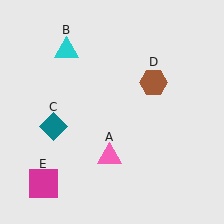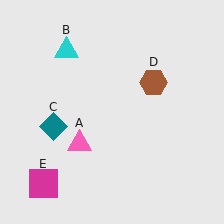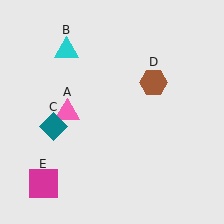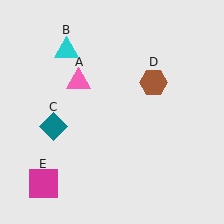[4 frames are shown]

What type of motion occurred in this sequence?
The pink triangle (object A) rotated clockwise around the center of the scene.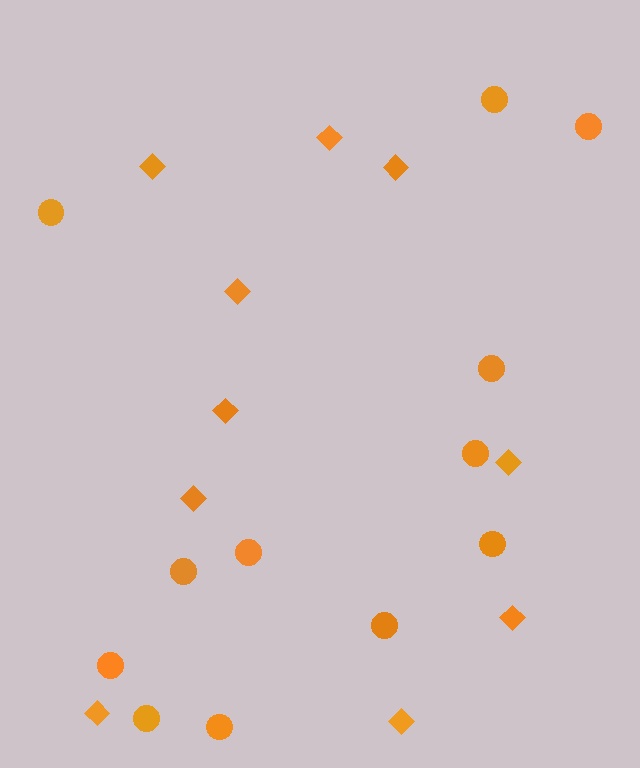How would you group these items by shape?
There are 2 groups: one group of diamonds (10) and one group of circles (12).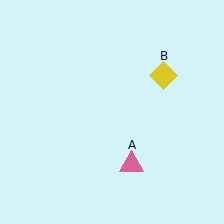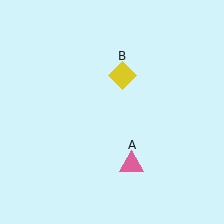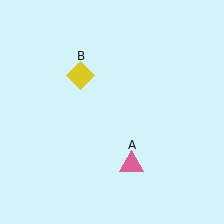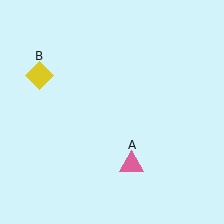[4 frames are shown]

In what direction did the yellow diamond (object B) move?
The yellow diamond (object B) moved left.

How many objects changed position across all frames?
1 object changed position: yellow diamond (object B).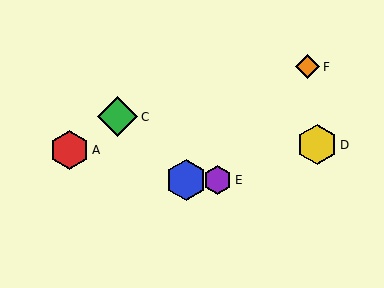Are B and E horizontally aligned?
Yes, both are at y≈180.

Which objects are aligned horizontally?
Objects B, E are aligned horizontally.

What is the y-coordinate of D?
Object D is at y≈145.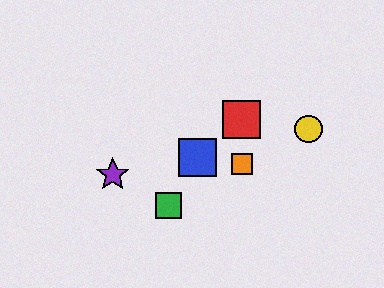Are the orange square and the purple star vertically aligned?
No, the orange square is at x≈242 and the purple star is at x≈113.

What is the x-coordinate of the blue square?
The blue square is at x≈197.